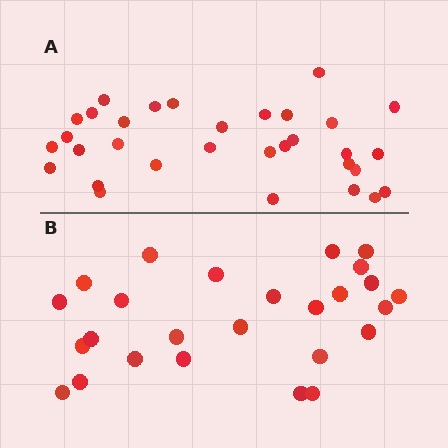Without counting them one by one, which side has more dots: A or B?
Region A (the top region) has more dots.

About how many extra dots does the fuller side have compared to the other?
Region A has about 6 more dots than region B.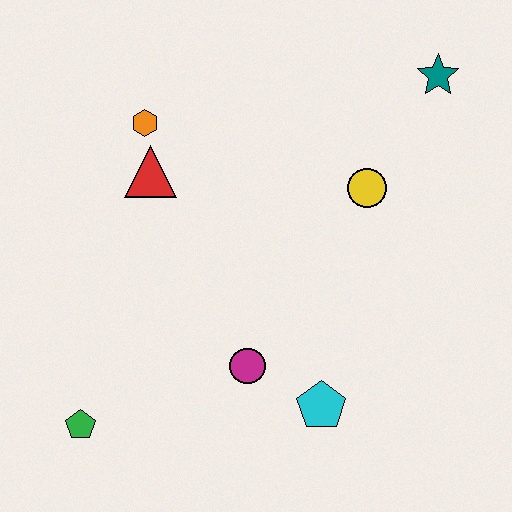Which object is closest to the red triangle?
The orange hexagon is closest to the red triangle.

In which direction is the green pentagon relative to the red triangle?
The green pentagon is below the red triangle.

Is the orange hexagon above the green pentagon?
Yes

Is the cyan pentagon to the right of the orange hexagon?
Yes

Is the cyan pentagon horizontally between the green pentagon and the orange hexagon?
No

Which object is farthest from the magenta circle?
The teal star is farthest from the magenta circle.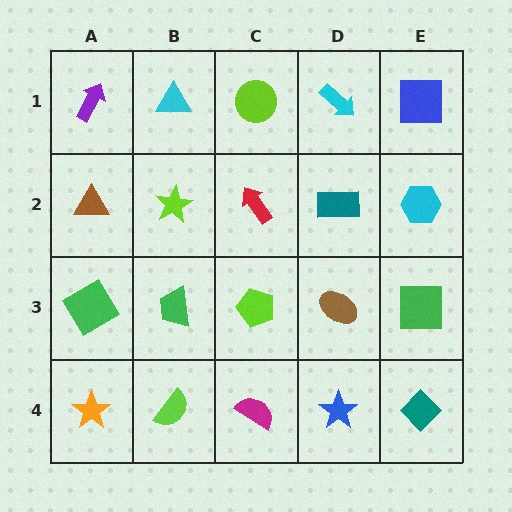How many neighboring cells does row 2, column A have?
3.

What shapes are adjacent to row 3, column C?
A red arrow (row 2, column C), a magenta semicircle (row 4, column C), a green trapezoid (row 3, column B), a brown ellipse (row 3, column D).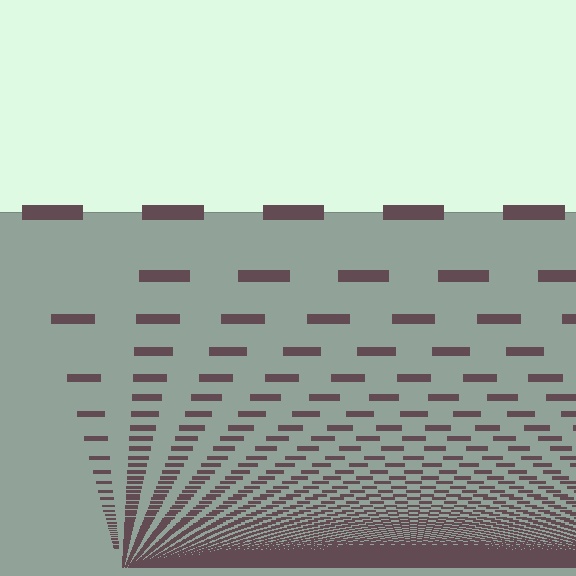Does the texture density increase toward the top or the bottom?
Density increases toward the bottom.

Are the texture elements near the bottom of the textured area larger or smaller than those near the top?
Smaller. The gradient is inverted — elements near the bottom are smaller and denser.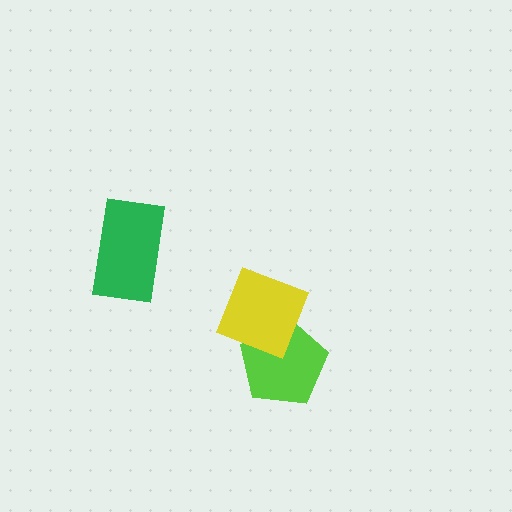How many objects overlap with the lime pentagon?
1 object overlaps with the lime pentagon.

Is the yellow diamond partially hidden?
No, no other shape covers it.